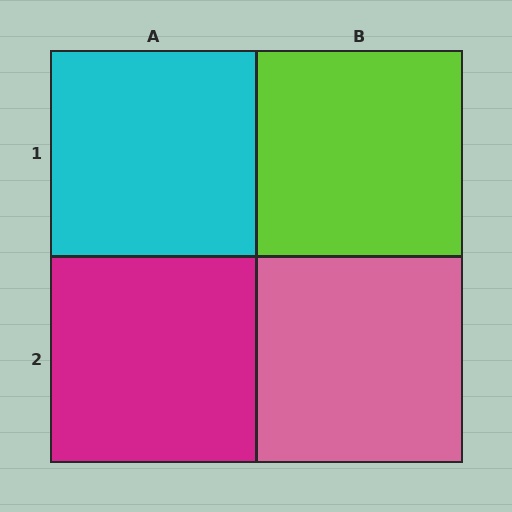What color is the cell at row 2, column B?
Pink.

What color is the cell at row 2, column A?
Magenta.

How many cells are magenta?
1 cell is magenta.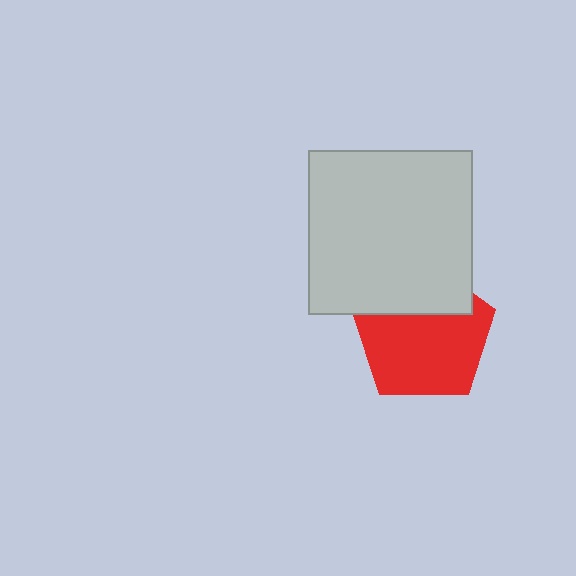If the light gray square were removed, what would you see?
You would see the complete red pentagon.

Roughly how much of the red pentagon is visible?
Most of it is visible (roughly 69%).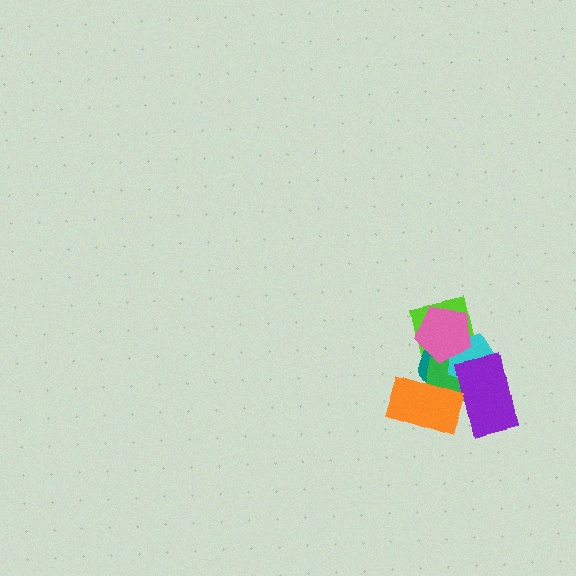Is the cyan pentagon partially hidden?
Yes, it is partially covered by another shape.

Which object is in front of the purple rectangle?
The orange rectangle is in front of the purple rectangle.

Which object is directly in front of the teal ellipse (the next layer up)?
The green square is directly in front of the teal ellipse.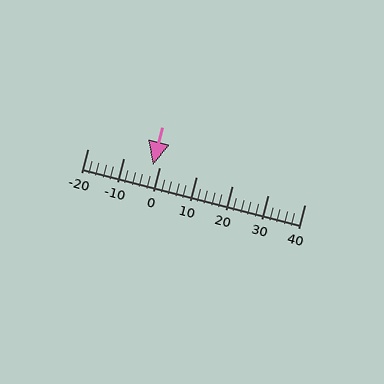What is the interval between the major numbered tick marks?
The major tick marks are spaced 10 units apart.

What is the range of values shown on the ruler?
The ruler shows values from -20 to 40.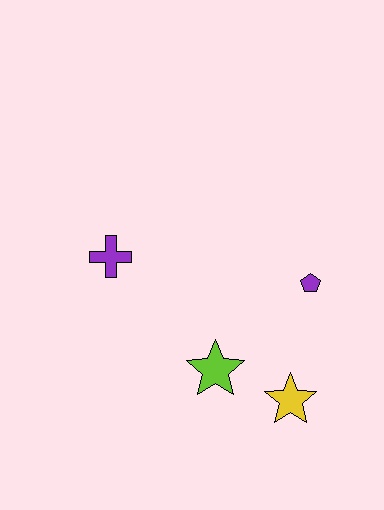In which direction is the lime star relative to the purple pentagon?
The lime star is to the left of the purple pentagon.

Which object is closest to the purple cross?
The lime star is closest to the purple cross.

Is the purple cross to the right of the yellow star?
No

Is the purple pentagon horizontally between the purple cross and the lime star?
No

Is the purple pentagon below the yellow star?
No